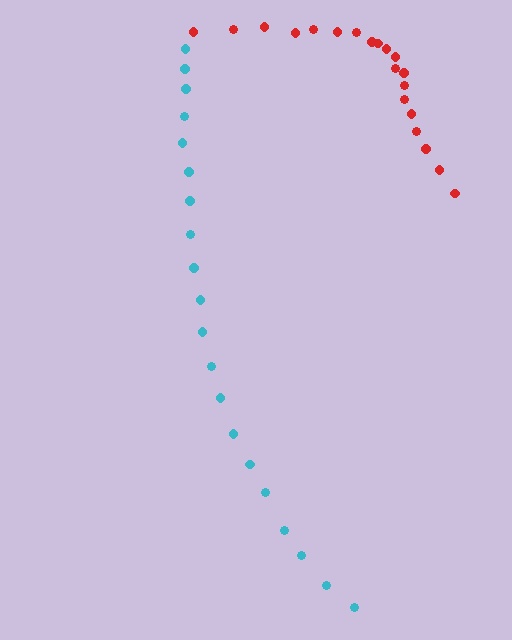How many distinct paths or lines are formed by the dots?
There are 2 distinct paths.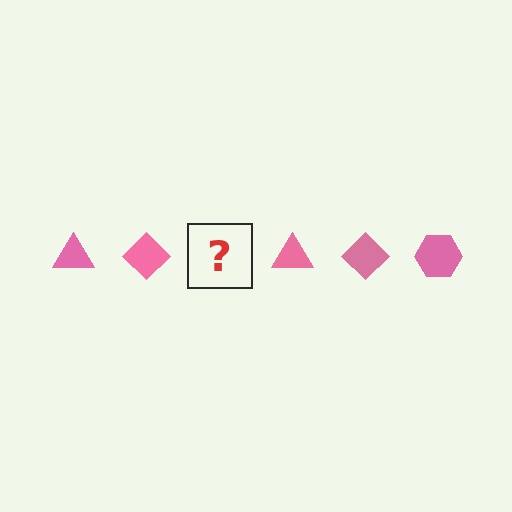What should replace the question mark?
The question mark should be replaced with a pink hexagon.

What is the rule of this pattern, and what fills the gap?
The rule is that the pattern cycles through triangle, diamond, hexagon shapes in pink. The gap should be filled with a pink hexagon.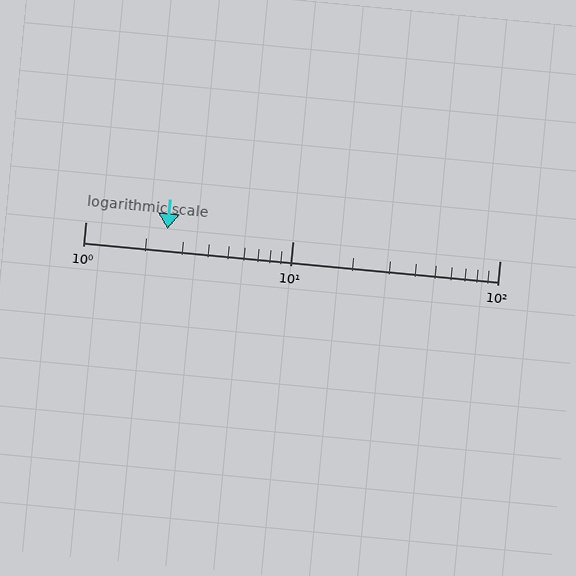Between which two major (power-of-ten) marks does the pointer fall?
The pointer is between 1 and 10.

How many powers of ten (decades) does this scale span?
The scale spans 2 decades, from 1 to 100.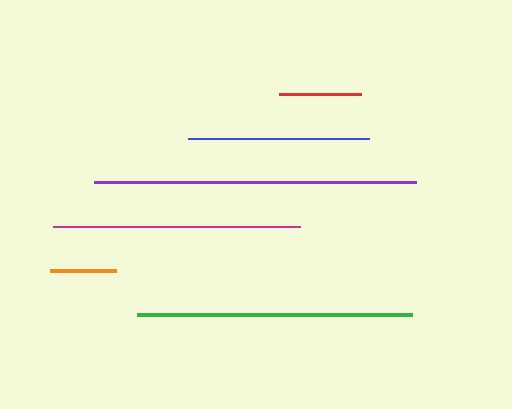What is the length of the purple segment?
The purple segment is approximately 322 pixels long.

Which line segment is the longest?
The purple line is the longest at approximately 322 pixels.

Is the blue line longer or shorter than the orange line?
The blue line is longer than the orange line.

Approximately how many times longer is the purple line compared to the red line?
The purple line is approximately 3.9 times the length of the red line.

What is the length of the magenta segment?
The magenta segment is approximately 247 pixels long.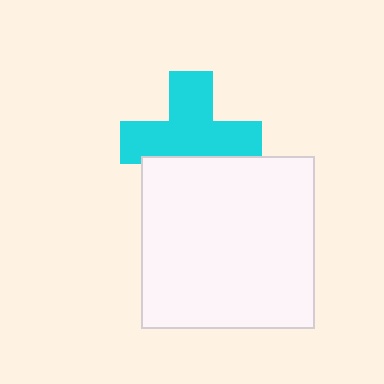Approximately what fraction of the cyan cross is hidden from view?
Roughly 30% of the cyan cross is hidden behind the white square.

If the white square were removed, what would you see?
You would see the complete cyan cross.